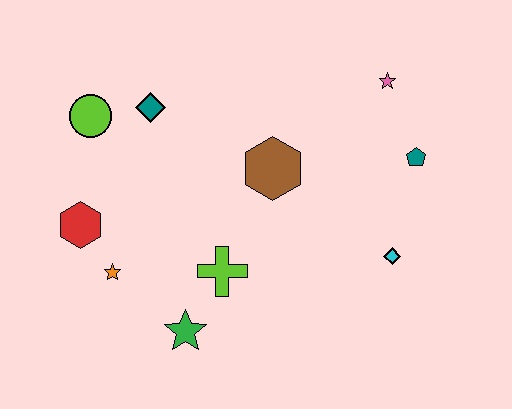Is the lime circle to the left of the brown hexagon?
Yes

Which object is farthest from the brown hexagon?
The red hexagon is farthest from the brown hexagon.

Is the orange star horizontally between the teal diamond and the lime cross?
No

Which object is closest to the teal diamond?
The lime circle is closest to the teal diamond.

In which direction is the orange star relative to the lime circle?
The orange star is below the lime circle.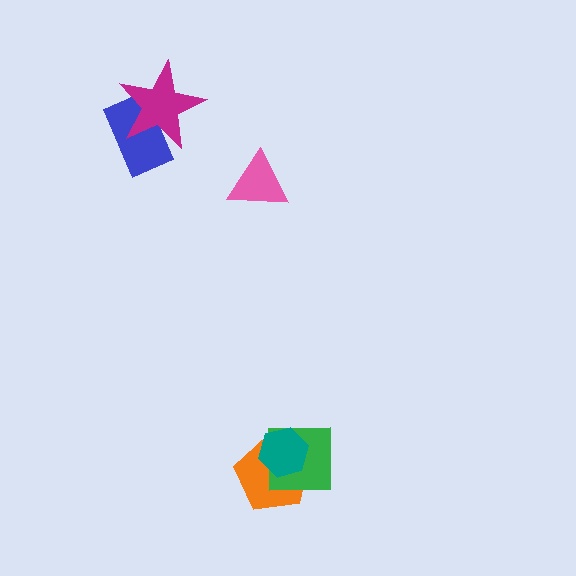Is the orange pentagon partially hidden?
Yes, it is partially covered by another shape.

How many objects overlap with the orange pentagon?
2 objects overlap with the orange pentagon.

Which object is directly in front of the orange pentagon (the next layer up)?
The green square is directly in front of the orange pentagon.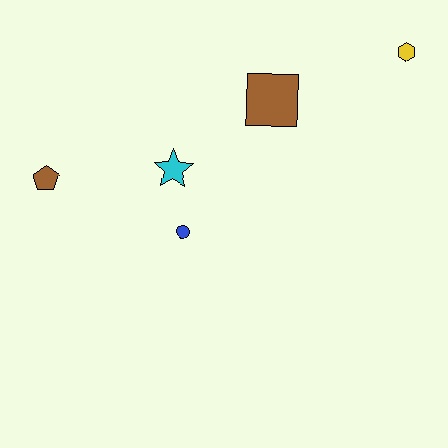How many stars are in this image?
There is 1 star.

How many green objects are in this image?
There are no green objects.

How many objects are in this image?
There are 5 objects.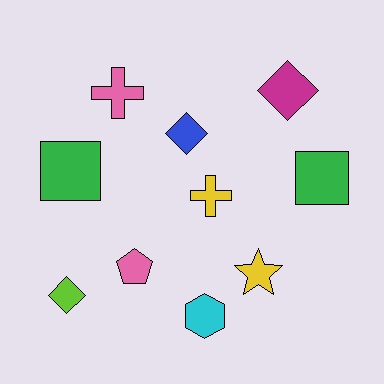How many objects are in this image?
There are 10 objects.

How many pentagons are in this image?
There is 1 pentagon.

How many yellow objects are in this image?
There are 2 yellow objects.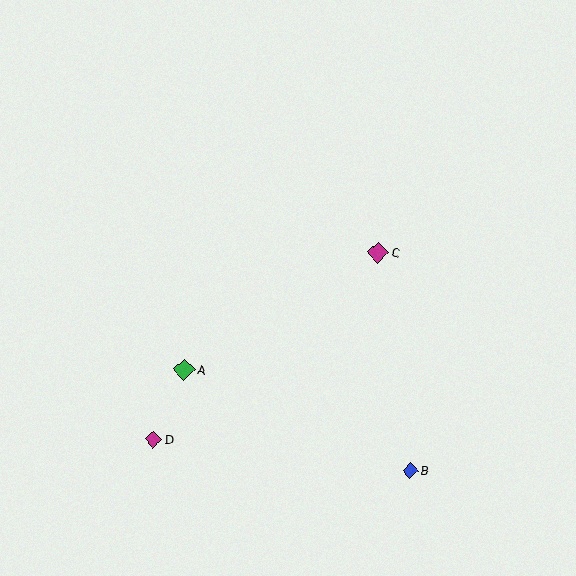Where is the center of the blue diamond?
The center of the blue diamond is at (410, 471).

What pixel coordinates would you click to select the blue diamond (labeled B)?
Click at (410, 471) to select the blue diamond B.